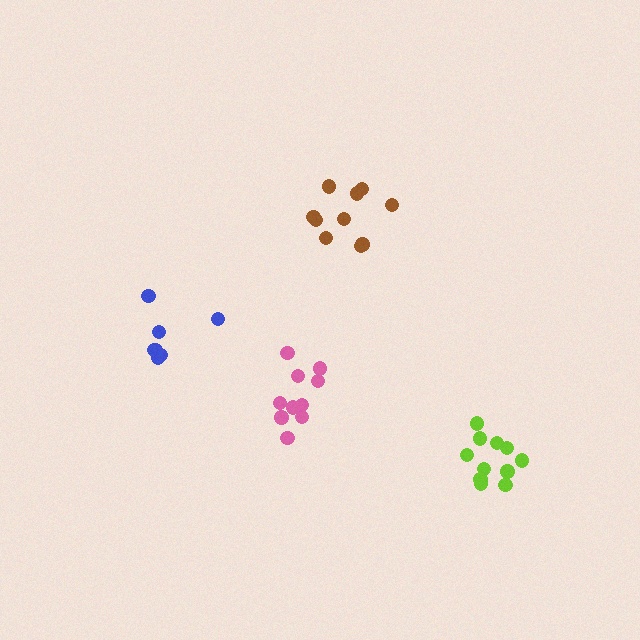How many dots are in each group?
Group 1: 7 dots, Group 2: 11 dots, Group 3: 10 dots, Group 4: 11 dots (39 total).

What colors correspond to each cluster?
The clusters are colored: blue, lime, pink, brown.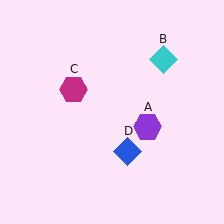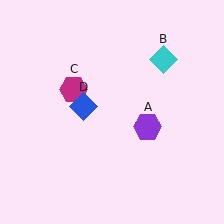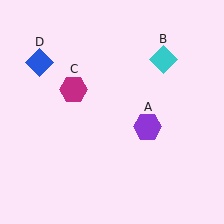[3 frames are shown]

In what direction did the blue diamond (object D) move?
The blue diamond (object D) moved up and to the left.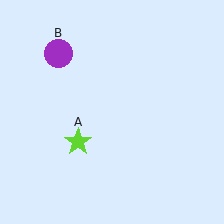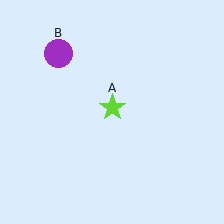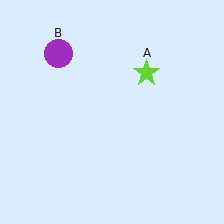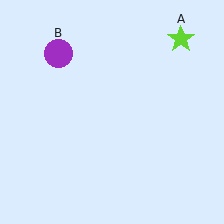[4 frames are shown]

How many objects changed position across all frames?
1 object changed position: lime star (object A).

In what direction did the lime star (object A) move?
The lime star (object A) moved up and to the right.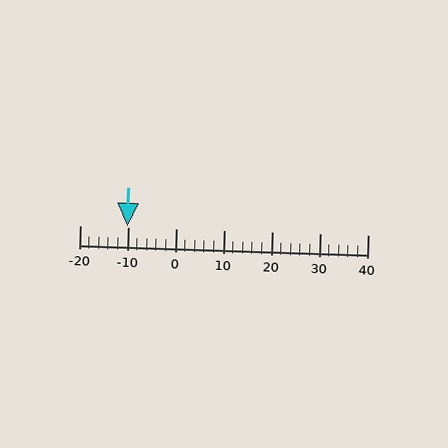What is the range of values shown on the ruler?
The ruler shows values from -20 to 40.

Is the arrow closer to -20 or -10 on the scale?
The arrow is closer to -10.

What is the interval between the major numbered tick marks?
The major tick marks are spaced 10 units apart.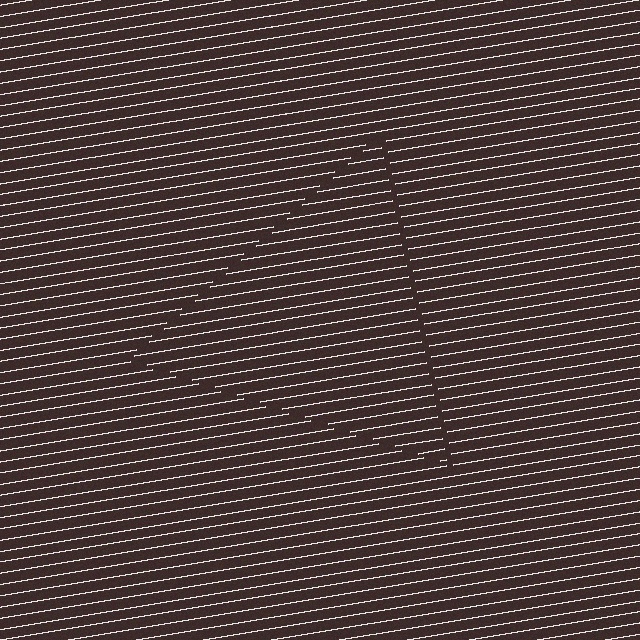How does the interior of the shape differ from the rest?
The interior of the shape contains the same grating, shifted by half a period — the contour is defined by the phase discontinuity where line-ends from the inner and outer gratings abut.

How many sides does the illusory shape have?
3 sides — the line-ends trace a triangle.